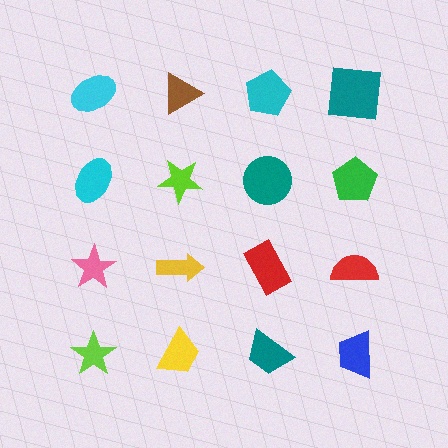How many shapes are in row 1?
4 shapes.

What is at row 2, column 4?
A green pentagon.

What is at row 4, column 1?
A lime star.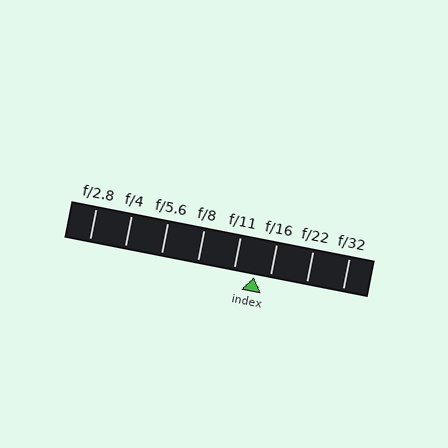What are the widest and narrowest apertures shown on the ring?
The widest aperture shown is f/2.8 and the narrowest is f/32.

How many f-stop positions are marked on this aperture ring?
There are 8 f-stop positions marked.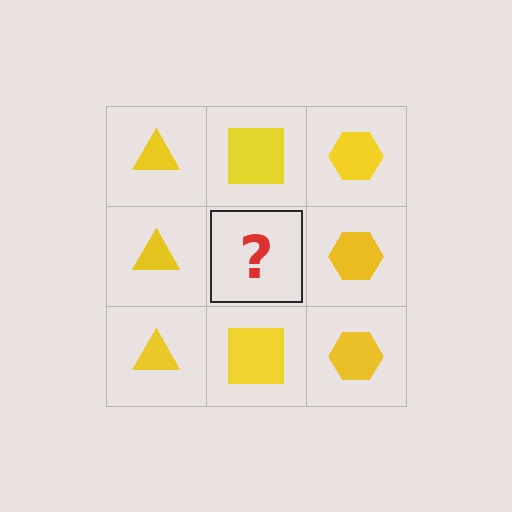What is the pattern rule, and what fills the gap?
The rule is that each column has a consistent shape. The gap should be filled with a yellow square.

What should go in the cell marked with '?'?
The missing cell should contain a yellow square.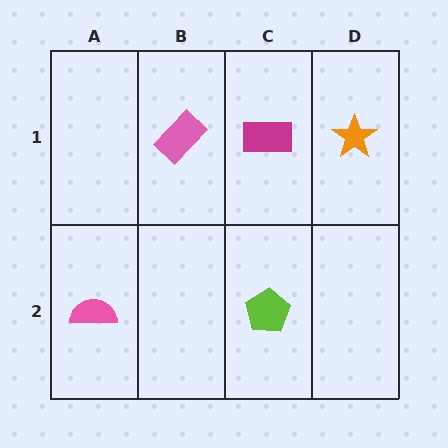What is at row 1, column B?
A pink rectangle.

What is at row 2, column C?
A lime pentagon.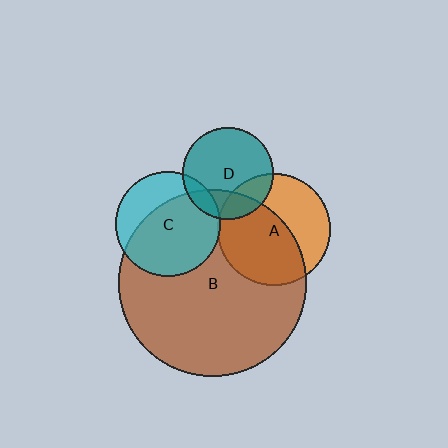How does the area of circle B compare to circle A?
Approximately 2.8 times.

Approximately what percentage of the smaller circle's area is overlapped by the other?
Approximately 25%.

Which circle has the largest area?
Circle B (brown).